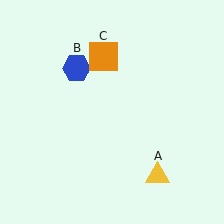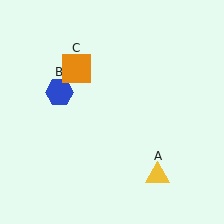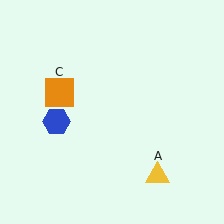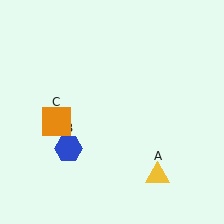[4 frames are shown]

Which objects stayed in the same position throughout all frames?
Yellow triangle (object A) remained stationary.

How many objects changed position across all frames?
2 objects changed position: blue hexagon (object B), orange square (object C).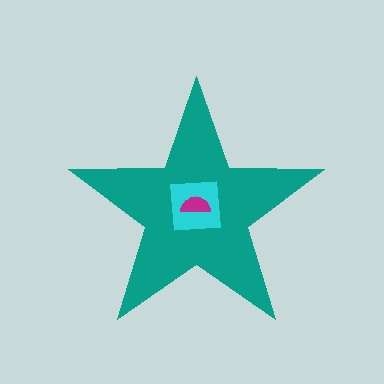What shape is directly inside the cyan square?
The magenta semicircle.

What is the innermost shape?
The magenta semicircle.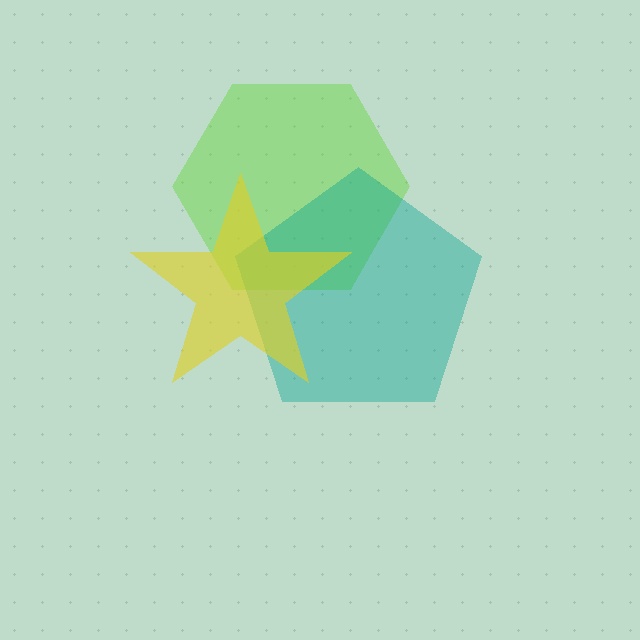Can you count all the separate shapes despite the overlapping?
Yes, there are 3 separate shapes.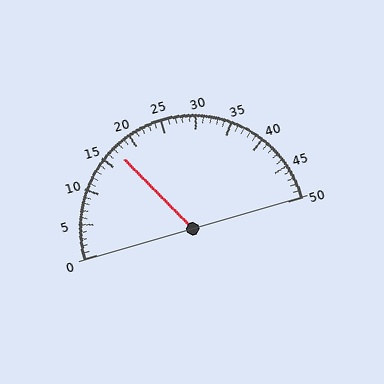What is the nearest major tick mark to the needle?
The nearest major tick mark is 15.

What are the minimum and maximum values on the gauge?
The gauge ranges from 0 to 50.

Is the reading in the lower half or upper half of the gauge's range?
The reading is in the lower half of the range (0 to 50).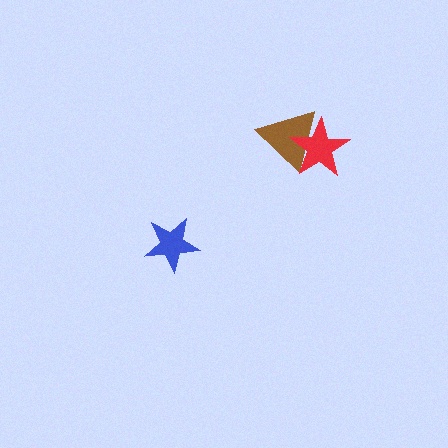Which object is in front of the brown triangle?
The red star is in front of the brown triangle.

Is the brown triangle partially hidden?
Yes, it is partially covered by another shape.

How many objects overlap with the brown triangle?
1 object overlaps with the brown triangle.